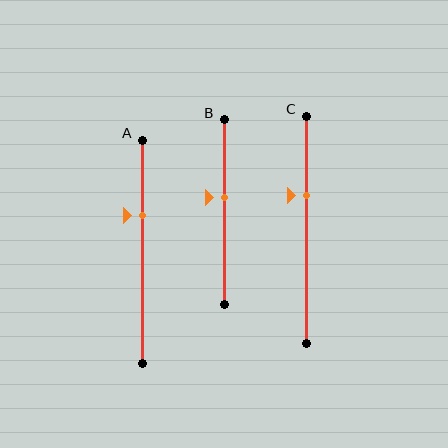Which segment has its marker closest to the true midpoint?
Segment B has its marker closest to the true midpoint.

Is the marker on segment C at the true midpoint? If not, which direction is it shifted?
No, the marker on segment C is shifted upward by about 15% of the segment length.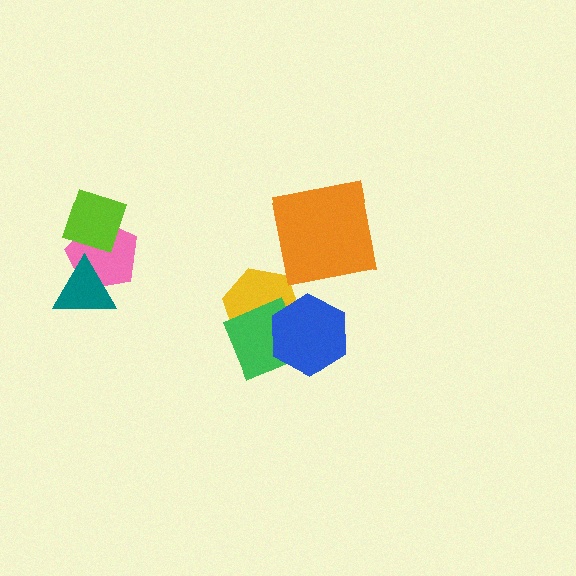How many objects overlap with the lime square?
1 object overlaps with the lime square.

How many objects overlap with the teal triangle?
1 object overlaps with the teal triangle.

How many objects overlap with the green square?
2 objects overlap with the green square.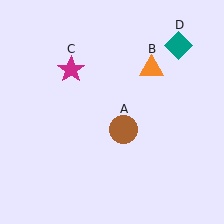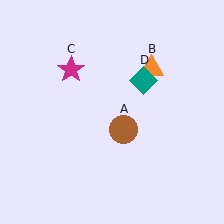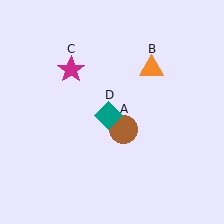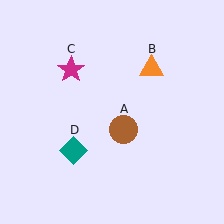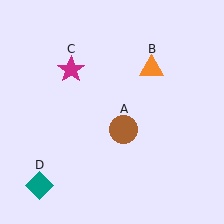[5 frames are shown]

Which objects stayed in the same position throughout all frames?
Brown circle (object A) and orange triangle (object B) and magenta star (object C) remained stationary.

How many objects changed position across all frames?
1 object changed position: teal diamond (object D).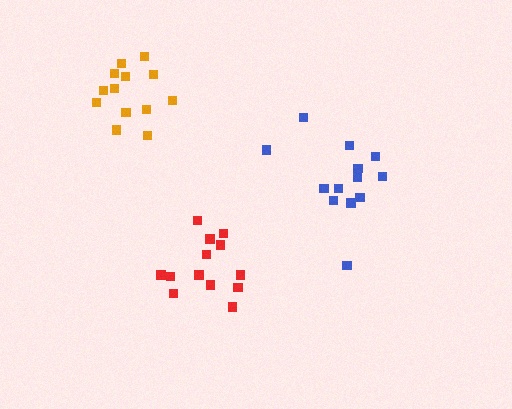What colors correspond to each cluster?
The clusters are colored: red, orange, blue.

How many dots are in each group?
Group 1: 13 dots, Group 2: 13 dots, Group 3: 13 dots (39 total).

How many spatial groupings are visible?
There are 3 spatial groupings.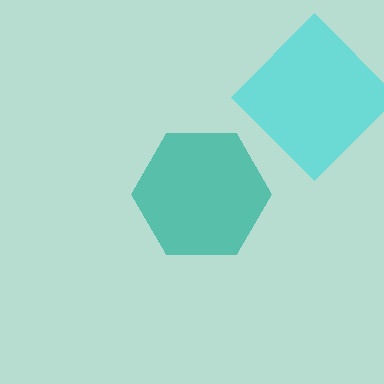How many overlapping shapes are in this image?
There are 2 overlapping shapes in the image.